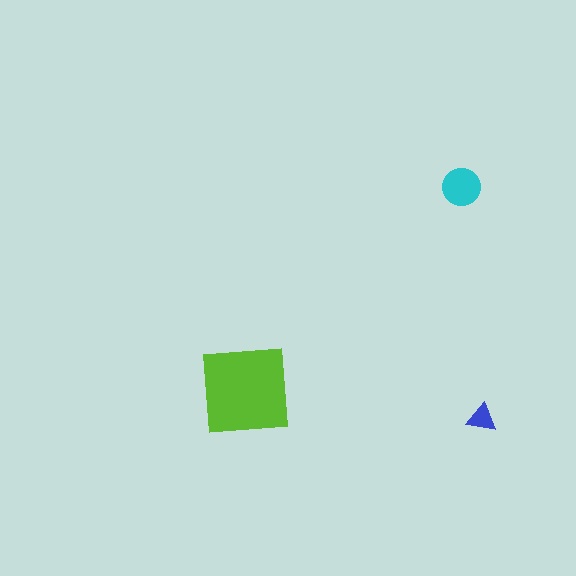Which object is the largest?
The lime square.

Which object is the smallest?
The blue triangle.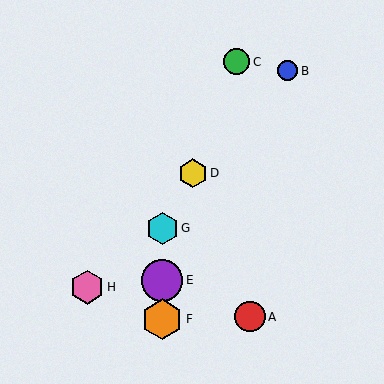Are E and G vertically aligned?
Yes, both are at x≈162.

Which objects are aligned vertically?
Objects E, F, G are aligned vertically.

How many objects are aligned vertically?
3 objects (E, F, G) are aligned vertically.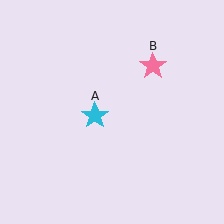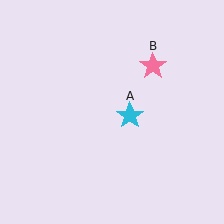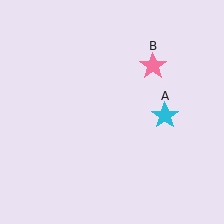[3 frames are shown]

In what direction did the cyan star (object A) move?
The cyan star (object A) moved right.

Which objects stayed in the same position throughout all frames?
Pink star (object B) remained stationary.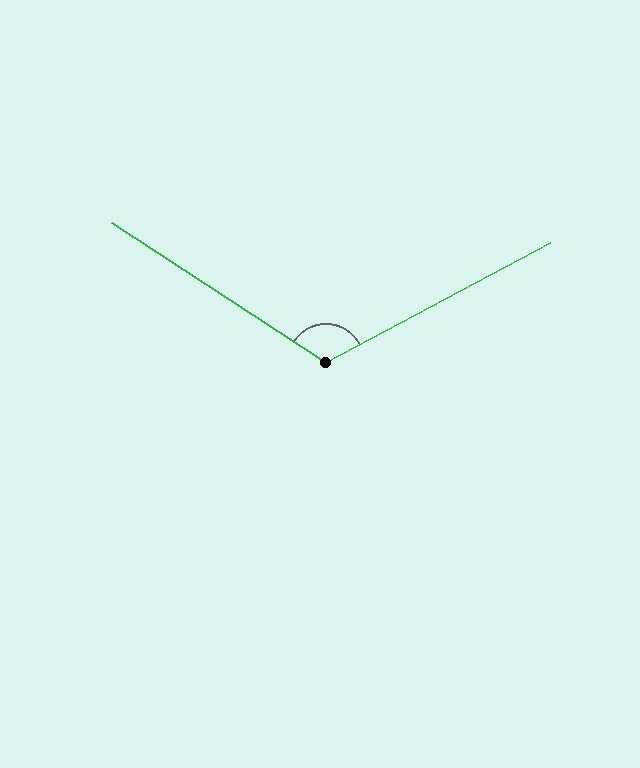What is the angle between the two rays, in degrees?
Approximately 119 degrees.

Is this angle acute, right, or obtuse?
It is obtuse.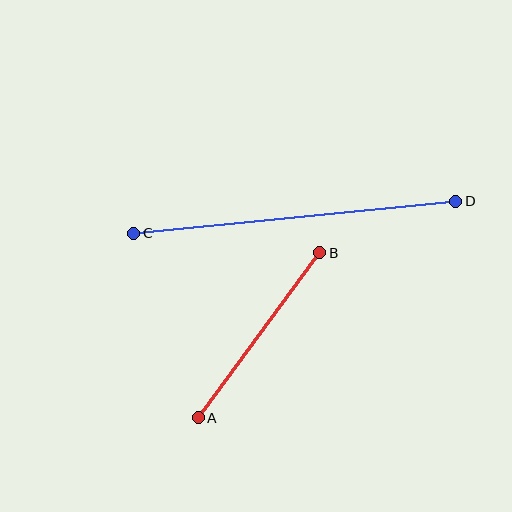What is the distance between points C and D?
The distance is approximately 324 pixels.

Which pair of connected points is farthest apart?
Points C and D are farthest apart.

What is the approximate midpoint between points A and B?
The midpoint is at approximately (259, 335) pixels.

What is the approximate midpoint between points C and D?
The midpoint is at approximately (295, 217) pixels.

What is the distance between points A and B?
The distance is approximately 205 pixels.